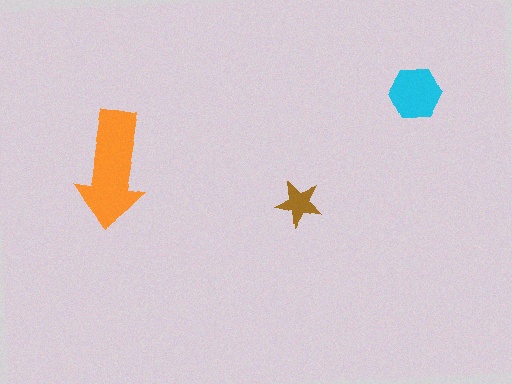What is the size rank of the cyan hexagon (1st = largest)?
2nd.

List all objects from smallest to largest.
The brown star, the cyan hexagon, the orange arrow.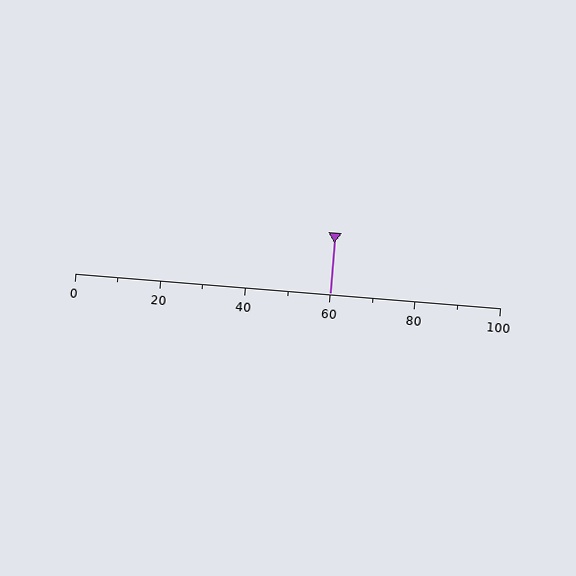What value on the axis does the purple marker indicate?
The marker indicates approximately 60.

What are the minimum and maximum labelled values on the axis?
The axis runs from 0 to 100.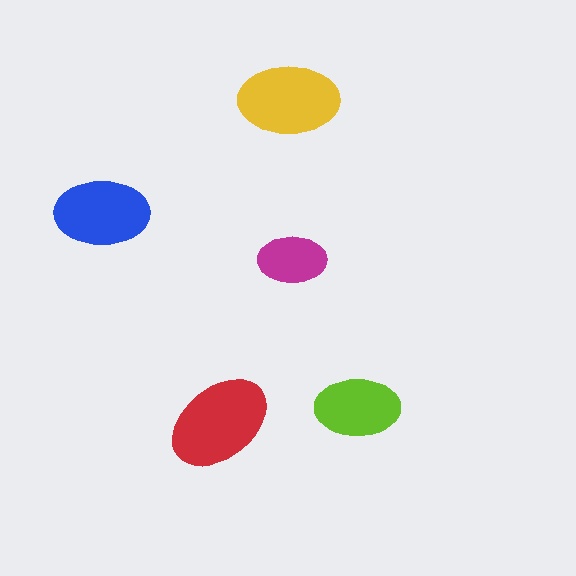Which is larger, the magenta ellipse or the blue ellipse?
The blue one.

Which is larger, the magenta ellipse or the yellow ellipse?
The yellow one.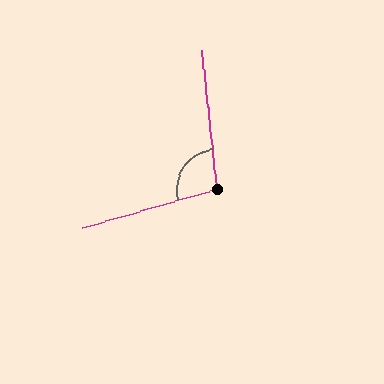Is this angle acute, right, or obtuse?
It is obtuse.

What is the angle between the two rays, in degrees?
Approximately 100 degrees.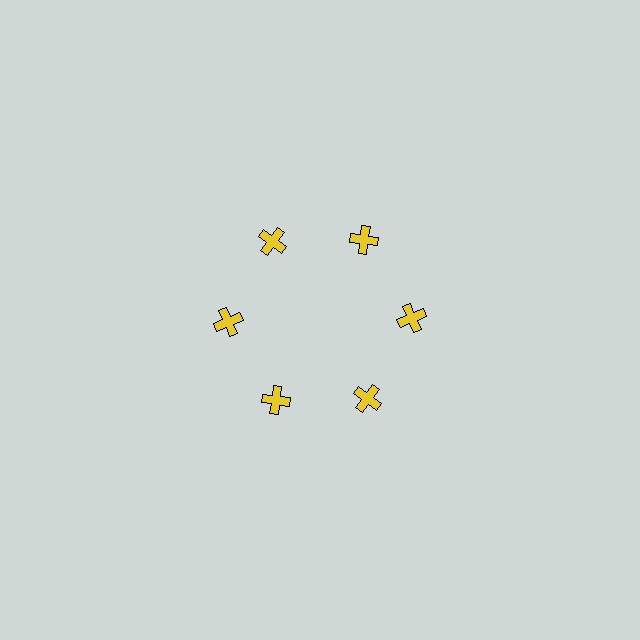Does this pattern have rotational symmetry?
Yes, this pattern has 6-fold rotational symmetry. It looks the same after rotating 60 degrees around the center.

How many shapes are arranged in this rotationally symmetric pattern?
There are 6 shapes, arranged in 6 groups of 1.